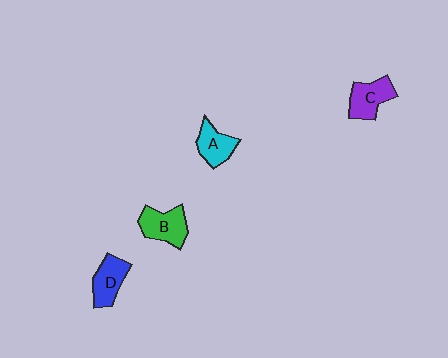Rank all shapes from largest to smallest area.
From largest to smallest: B (green), C (purple), D (blue), A (cyan).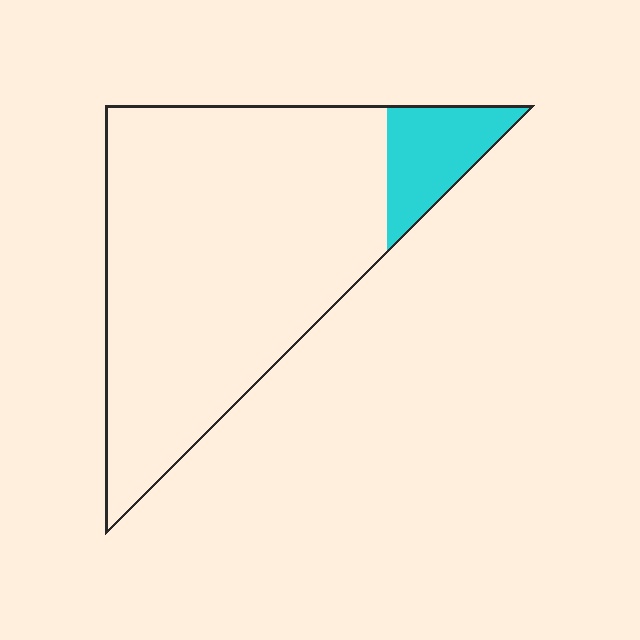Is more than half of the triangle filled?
No.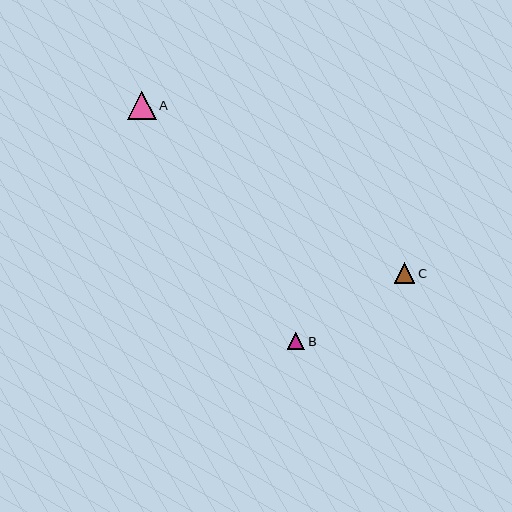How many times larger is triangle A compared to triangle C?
Triangle A is approximately 1.4 times the size of triangle C.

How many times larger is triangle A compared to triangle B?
Triangle A is approximately 1.7 times the size of triangle B.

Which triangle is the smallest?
Triangle B is the smallest with a size of approximately 17 pixels.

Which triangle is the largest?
Triangle A is the largest with a size of approximately 28 pixels.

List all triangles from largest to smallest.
From largest to smallest: A, C, B.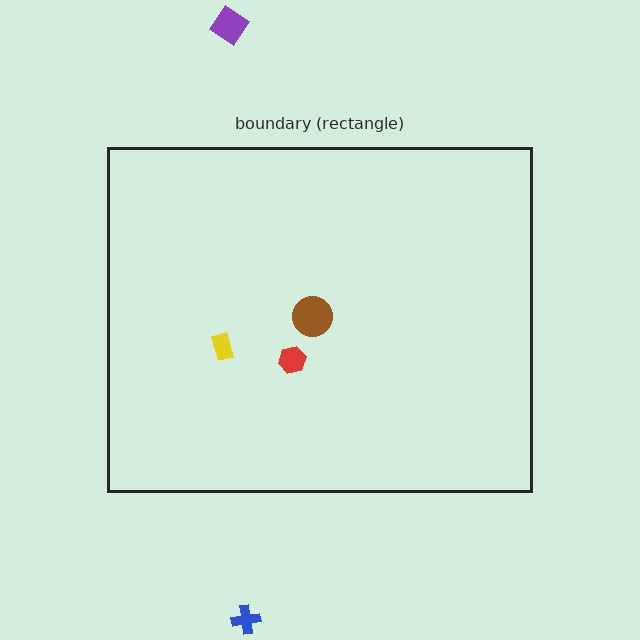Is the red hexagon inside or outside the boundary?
Inside.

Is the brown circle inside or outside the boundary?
Inside.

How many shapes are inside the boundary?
3 inside, 2 outside.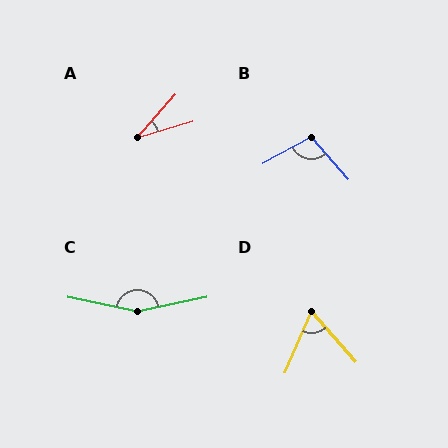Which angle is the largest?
C, at approximately 156 degrees.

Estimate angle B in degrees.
Approximately 103 degrees.